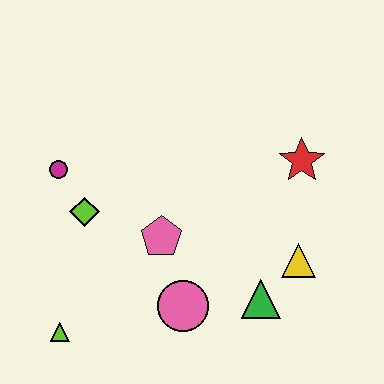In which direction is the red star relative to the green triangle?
The red star is above the green triangle.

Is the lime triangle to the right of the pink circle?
No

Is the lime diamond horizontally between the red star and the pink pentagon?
No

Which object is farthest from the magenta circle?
The yellow triangle is farthest from the magenta circle.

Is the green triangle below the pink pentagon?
Yes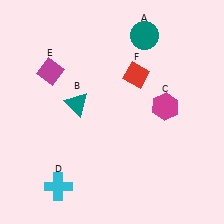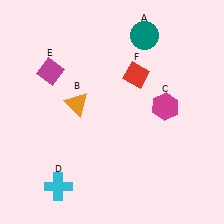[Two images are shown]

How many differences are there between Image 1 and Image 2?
There is 1 difference between the two images.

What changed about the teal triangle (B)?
In Image 1, B is teal. In Image 2, it changed to orange.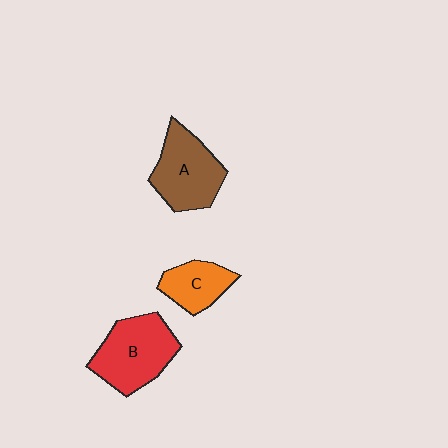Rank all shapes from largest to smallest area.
From largest to smallest: B (red), A (brown), C (orange).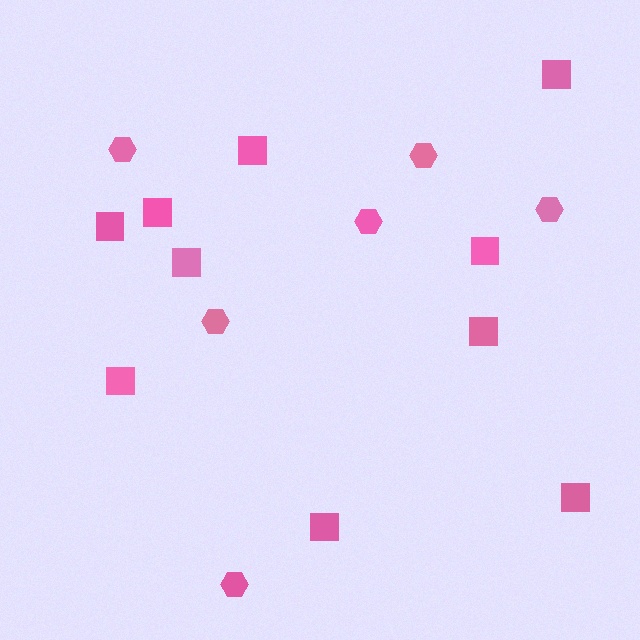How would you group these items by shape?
There are 2 groups: one group of squares (10) and one group of hexagons (6).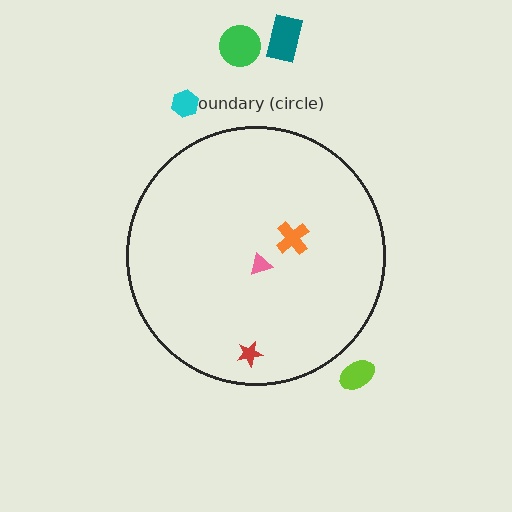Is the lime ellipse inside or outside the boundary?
Outside.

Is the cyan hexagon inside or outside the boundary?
Outside.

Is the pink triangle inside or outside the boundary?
Inside.